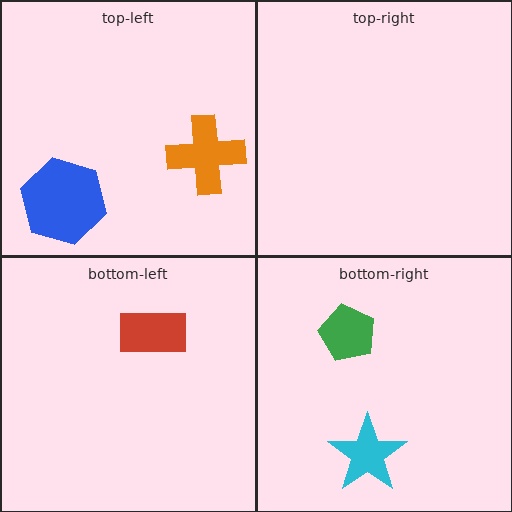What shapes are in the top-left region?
The blue hexagon, the orange cross.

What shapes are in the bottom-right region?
The green pentagon, the cyan star.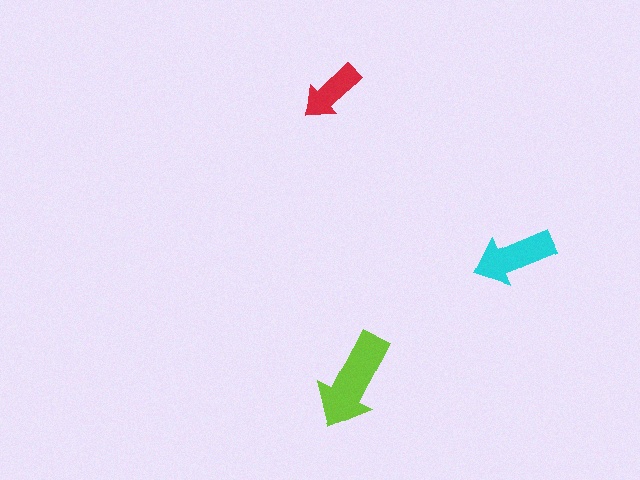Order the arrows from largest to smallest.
the lime one, the cyan one, the red one.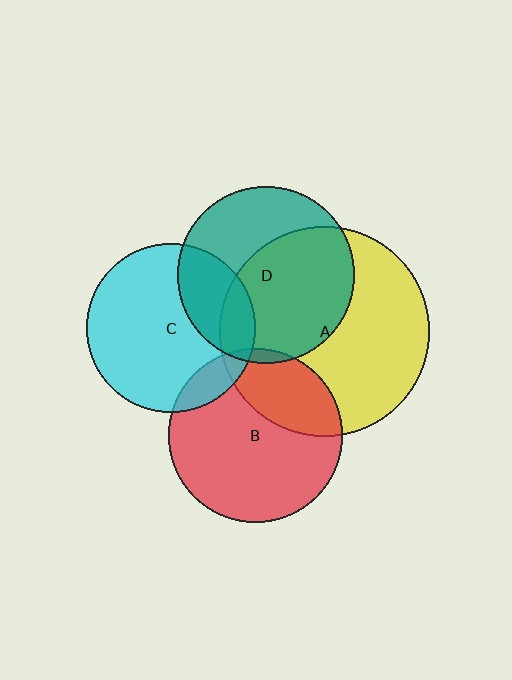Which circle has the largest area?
Circle A (yellow).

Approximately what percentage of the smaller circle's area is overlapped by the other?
Approximately 10%.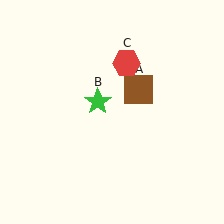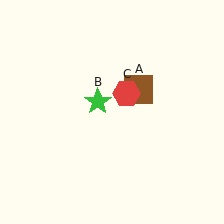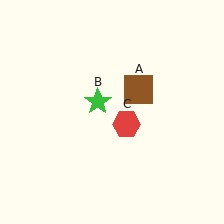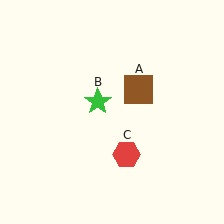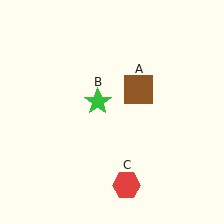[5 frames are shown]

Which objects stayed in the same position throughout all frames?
Brown square (object A) and green star (object B) remained stationary.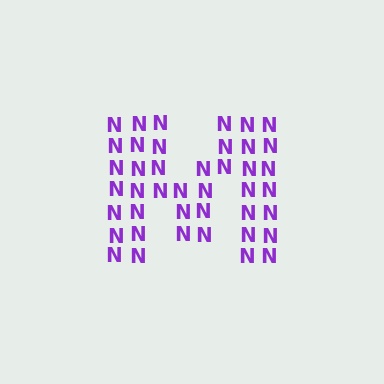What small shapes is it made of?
It is made of small letter N's.